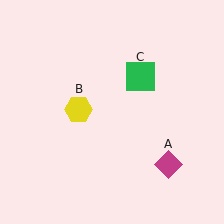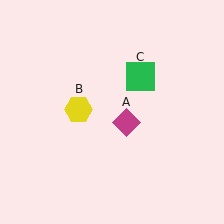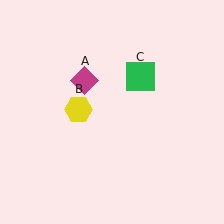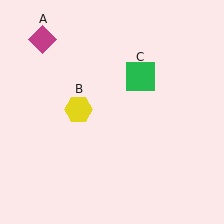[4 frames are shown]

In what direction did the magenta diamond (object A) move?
The magenta diamond (object A) moved up and to the left.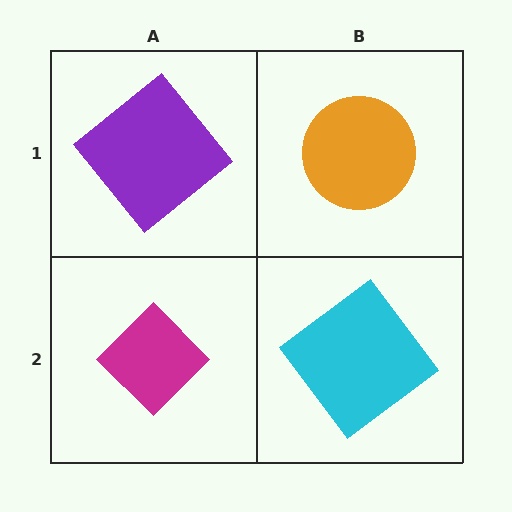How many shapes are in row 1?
2 shapes.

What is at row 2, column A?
A magenta diamond.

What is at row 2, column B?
A cyan diamond.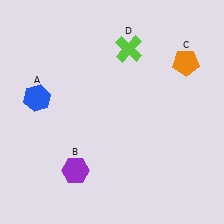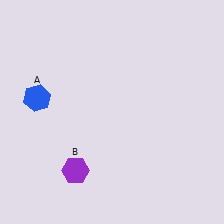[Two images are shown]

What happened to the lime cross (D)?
The lime cross (D) was removed in Image 2. It was in the top-right area of Image 1.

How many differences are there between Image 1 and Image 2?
There are 2 differences between the two images.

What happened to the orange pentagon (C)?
The orange pentagon (C) was removed in Image 2. It was in the top-right area of Image 1.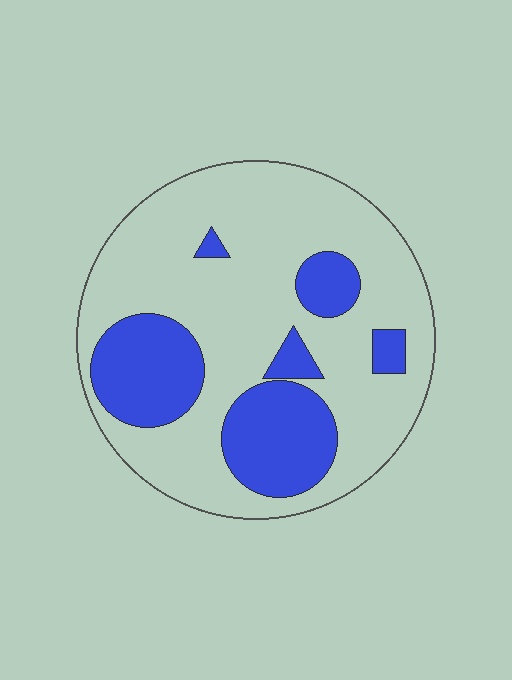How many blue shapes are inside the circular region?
6.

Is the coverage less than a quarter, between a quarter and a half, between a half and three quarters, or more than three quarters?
Between a quarter and a half.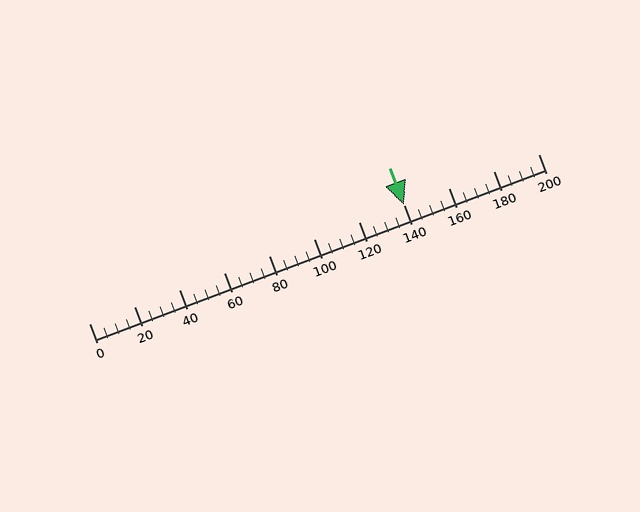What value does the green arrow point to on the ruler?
The green arrow points to approximately 140.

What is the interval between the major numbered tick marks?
The major tick marks are spaced 20 units apart.